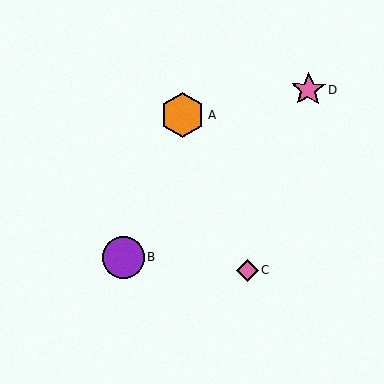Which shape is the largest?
The orange hexagon (labeled A) is the largest.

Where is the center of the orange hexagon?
The center of the orange hexagon is at (183, 115).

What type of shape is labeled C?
Shape C is a pink diamond.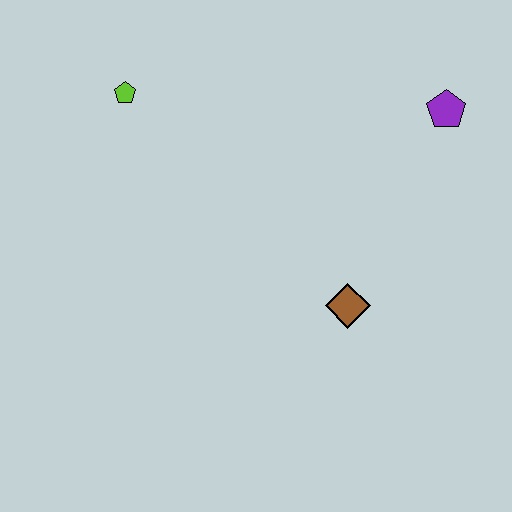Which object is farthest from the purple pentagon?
The lime pentagon is farthest from the purple pentagon.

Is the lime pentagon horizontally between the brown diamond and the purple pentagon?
No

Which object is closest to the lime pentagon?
The brown diamond is closest to the lime pentagon.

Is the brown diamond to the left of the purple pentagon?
Yes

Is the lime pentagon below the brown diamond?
No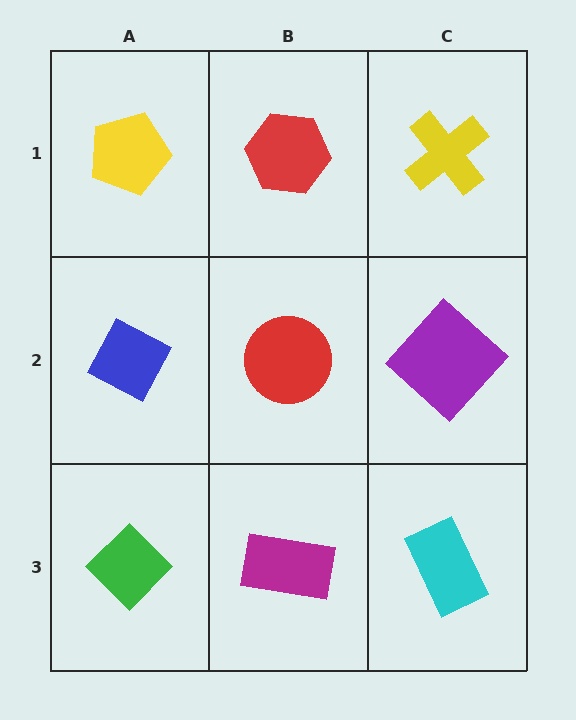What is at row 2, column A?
A blue diamond.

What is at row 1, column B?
A red hexagon.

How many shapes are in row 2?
3 shapes.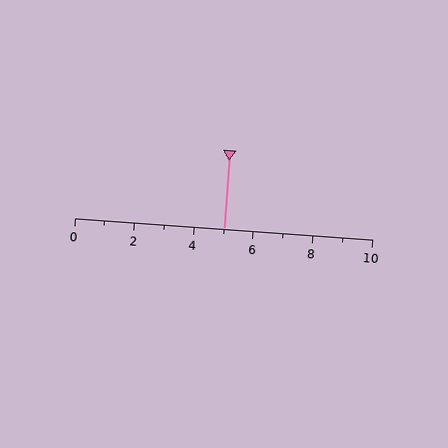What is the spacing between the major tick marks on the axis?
The major ticks are spaced 2 apart.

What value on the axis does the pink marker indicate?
The marker indicates approximately 5.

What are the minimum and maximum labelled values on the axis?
The axis runs from 0 to 10.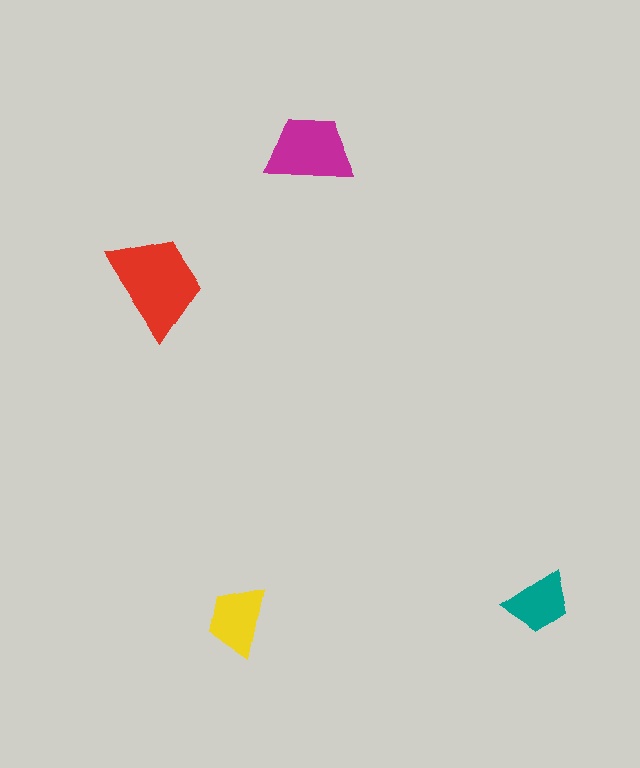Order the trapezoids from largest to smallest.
the red one, the magenta one, the yellow one, the teal one.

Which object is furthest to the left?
The red trapezoid is leftmost.